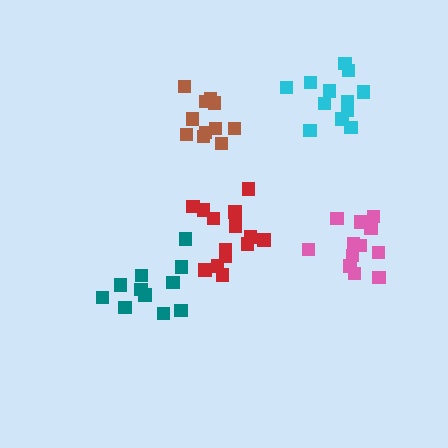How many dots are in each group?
Group 1: 12 dots, Group 2: 11 dots, Group 3: 11 dots, Group 4: 14 dots, Group 5: 12 dots (60 total).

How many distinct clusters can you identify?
There are 5 distinct clusters.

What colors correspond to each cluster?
The clusters are colored: pink, teal, brown, red, cyan.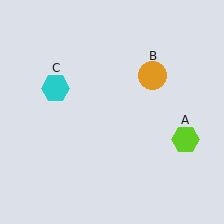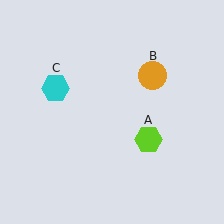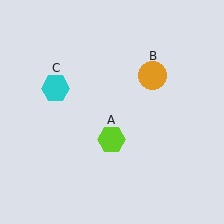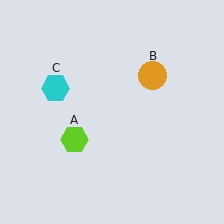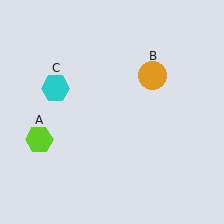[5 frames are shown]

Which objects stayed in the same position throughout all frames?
Orange circle (object B) and cyan hexagon (object C) remained stationary.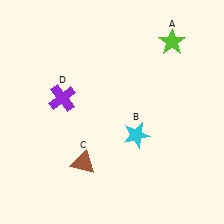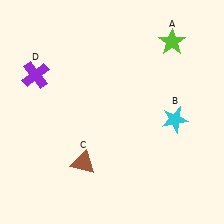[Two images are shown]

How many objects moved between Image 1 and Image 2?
2 objects moved between the two images.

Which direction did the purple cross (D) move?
The purple cross (D) moved left.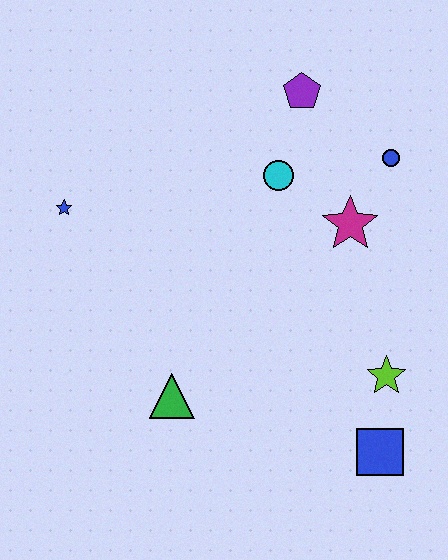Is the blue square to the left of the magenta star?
No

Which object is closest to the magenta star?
The blue circle is closest to the magenta star.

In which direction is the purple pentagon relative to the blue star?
The purple pentagon is to the right of the blue star.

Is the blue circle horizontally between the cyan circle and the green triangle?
No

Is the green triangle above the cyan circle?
No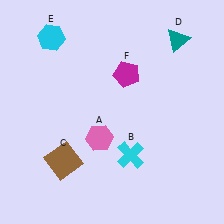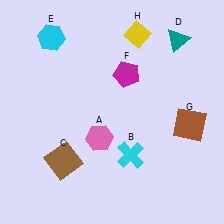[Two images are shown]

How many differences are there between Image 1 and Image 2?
There are 2 differences between the two images.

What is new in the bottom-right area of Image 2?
A brown square (G) was added in the bottom-right area of Image 2.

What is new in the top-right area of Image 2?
A yellow diamond (H) was added in the top-right area of Image 2.